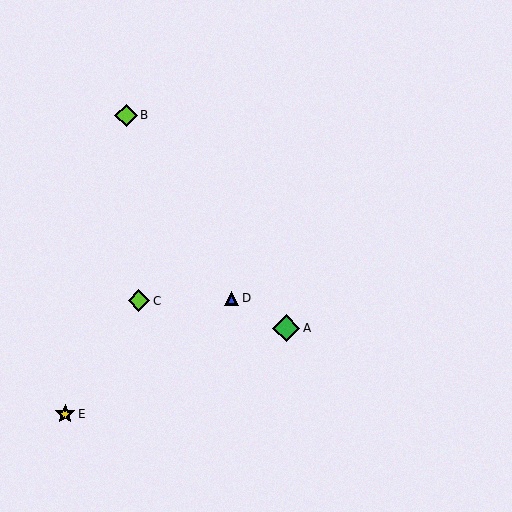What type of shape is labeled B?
Shape B is a lime diamond.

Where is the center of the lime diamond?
The center of the lime diamond is at (139, 301).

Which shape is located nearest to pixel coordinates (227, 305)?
The blue triangle (labeled D) at (232, 298) is nearest to that location.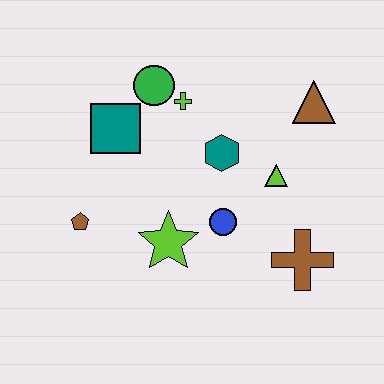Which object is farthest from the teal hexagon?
The brown pentagon is farthest from the teal hexagon.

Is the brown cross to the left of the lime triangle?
No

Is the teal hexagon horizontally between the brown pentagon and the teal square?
No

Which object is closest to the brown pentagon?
The lime star is closest to the brown pentagon.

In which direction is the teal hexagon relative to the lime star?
The teal hexagon is above the lime star.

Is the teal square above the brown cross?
Yes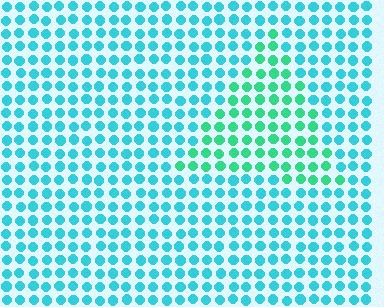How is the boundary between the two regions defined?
The boundary is defined purely by a slight shift in hue (about 33 degrees). Spacing, size, and orientation are identical on both sides.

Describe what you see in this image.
The image is filled with small cyan elements in a uniform arrangement. A triangle-shaped region is visible where the elements are tinted to a slightly different hue, forming a subtle color boundary.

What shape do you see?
I see a triangle.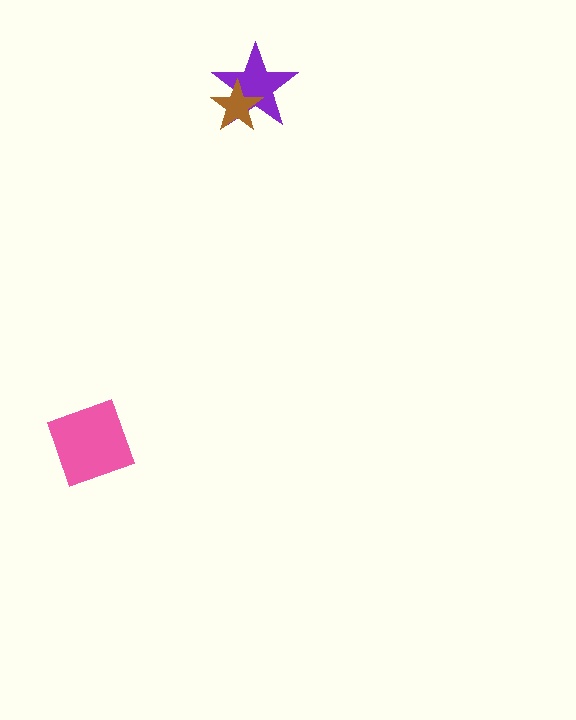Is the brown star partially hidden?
No, no other shape covers it.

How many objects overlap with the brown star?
1 object overlaps with the brown star.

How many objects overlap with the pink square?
0 objects overlap with the pink square.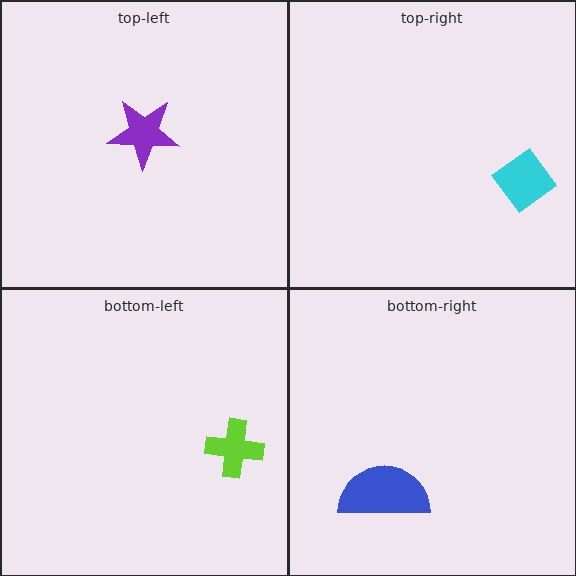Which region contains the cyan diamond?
The top-right region.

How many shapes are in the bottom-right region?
1.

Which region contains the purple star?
The top-left region.